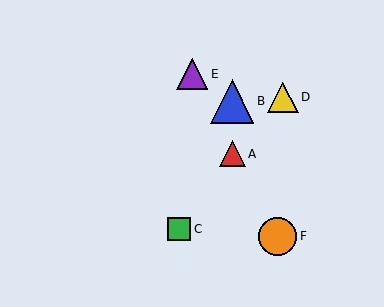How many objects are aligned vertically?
2 objects (A, B) are aligned vertically.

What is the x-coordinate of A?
Object A is at x≈232.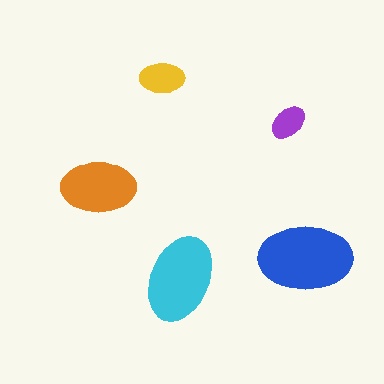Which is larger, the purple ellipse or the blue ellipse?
The blue one.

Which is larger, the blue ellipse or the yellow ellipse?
The blue one.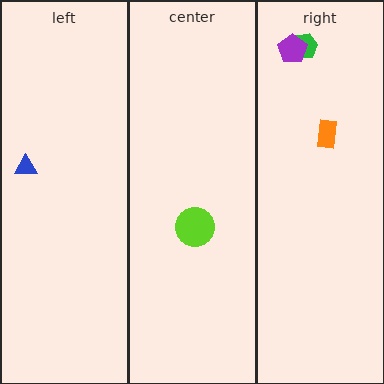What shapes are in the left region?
The blue triangle.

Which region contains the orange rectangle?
The right region.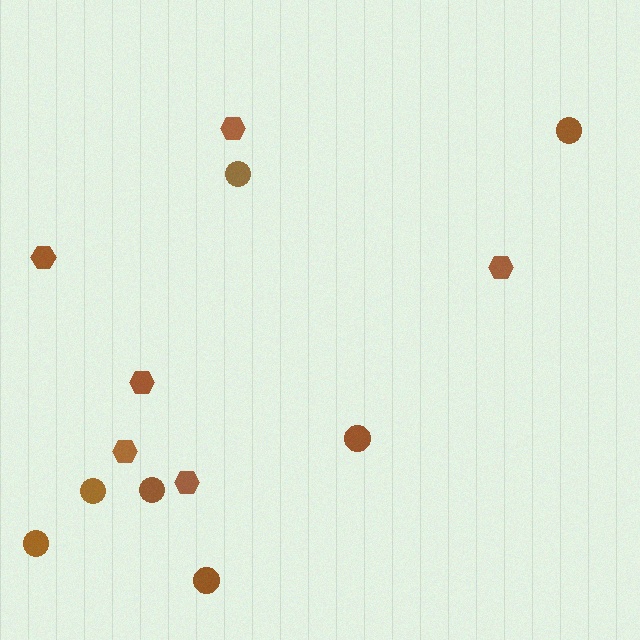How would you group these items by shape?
There are 2 groups: one group of hexagons (6) and one group of circles (7).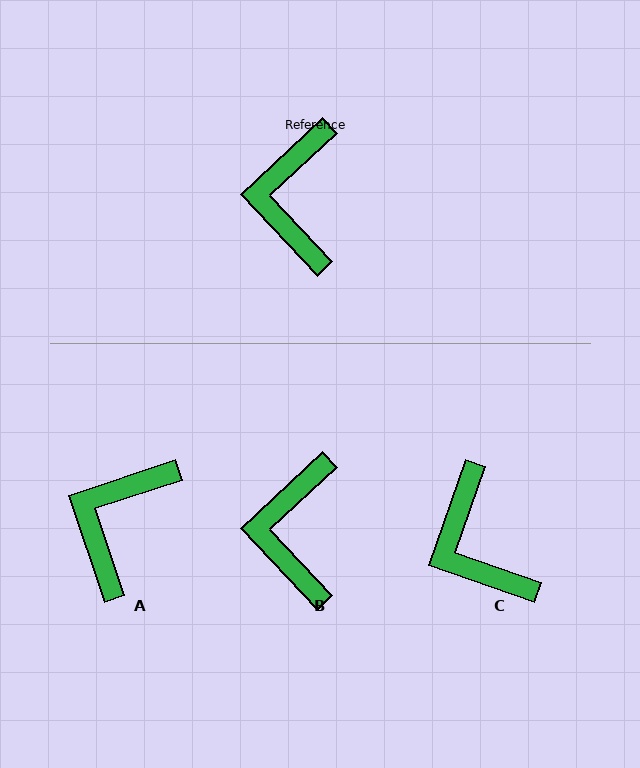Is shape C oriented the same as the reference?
No, it is off by about 28 degrees.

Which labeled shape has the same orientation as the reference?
B.